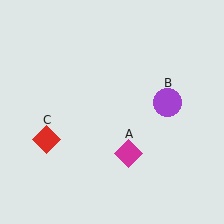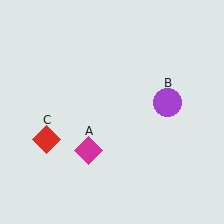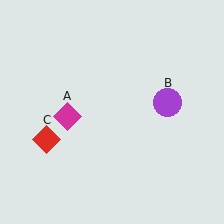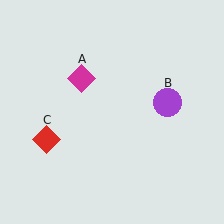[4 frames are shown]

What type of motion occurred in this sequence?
The magenta diamond (object A) rotated clockwise around the center of the scene.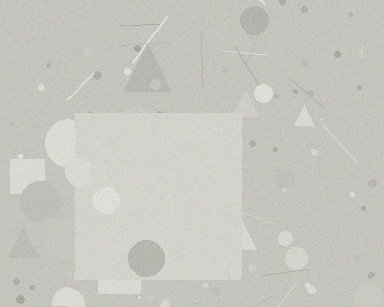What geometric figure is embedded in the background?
A square is embedded in the background.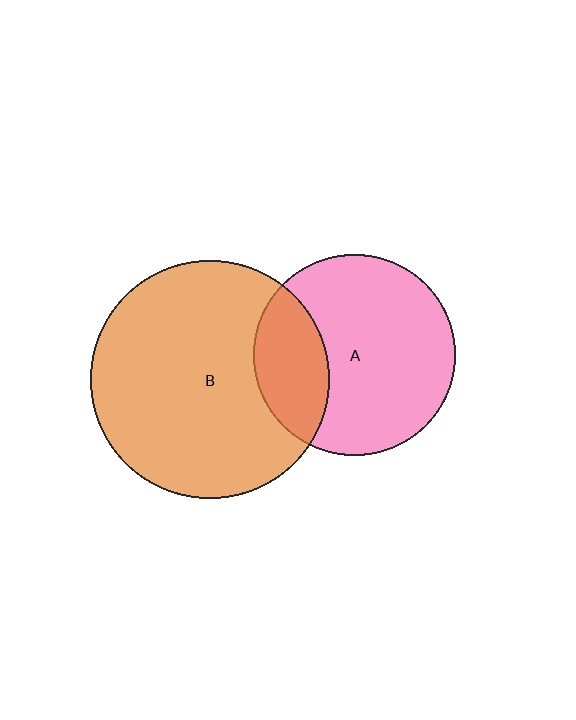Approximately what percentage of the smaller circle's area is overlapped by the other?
Approximately 25%.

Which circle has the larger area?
Circle B (orange).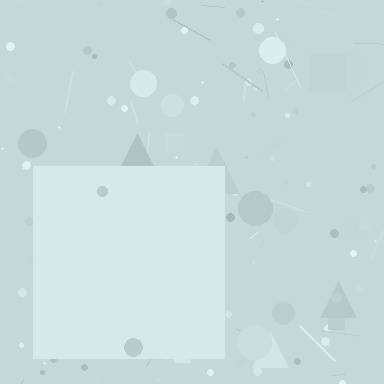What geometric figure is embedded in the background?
A square is embedded in the background.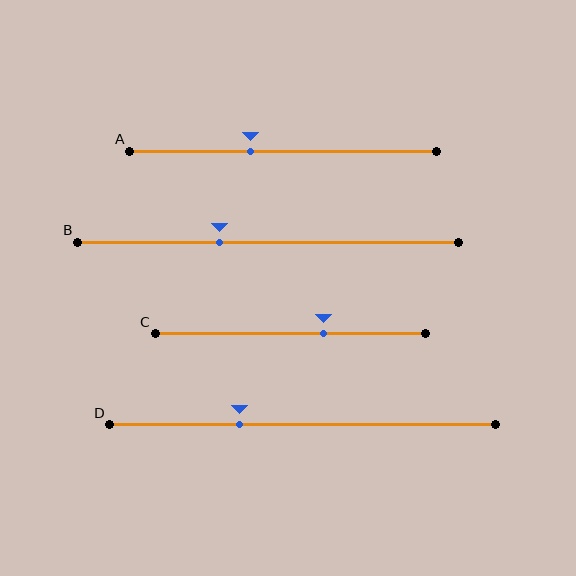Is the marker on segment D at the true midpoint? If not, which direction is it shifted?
No, the marker on segment D is shifted to the left by about 16% of the segment length.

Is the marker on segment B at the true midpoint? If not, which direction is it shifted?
No, the marker on segment B is shifted to the left by about 13% of the segment length.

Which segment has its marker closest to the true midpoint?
Segment A has its marker closest to the true midpoint.